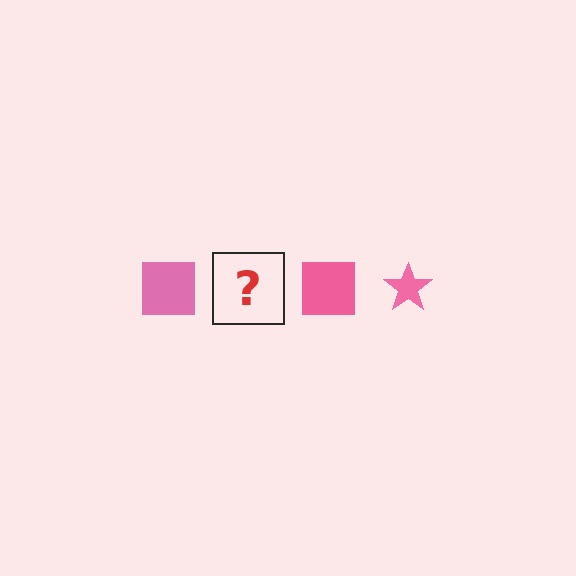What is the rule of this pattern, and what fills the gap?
The rule is that the pattern cycles through square, star shapes in pink. The gap should be filled with a pink star.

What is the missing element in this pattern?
The missing element is a pink star.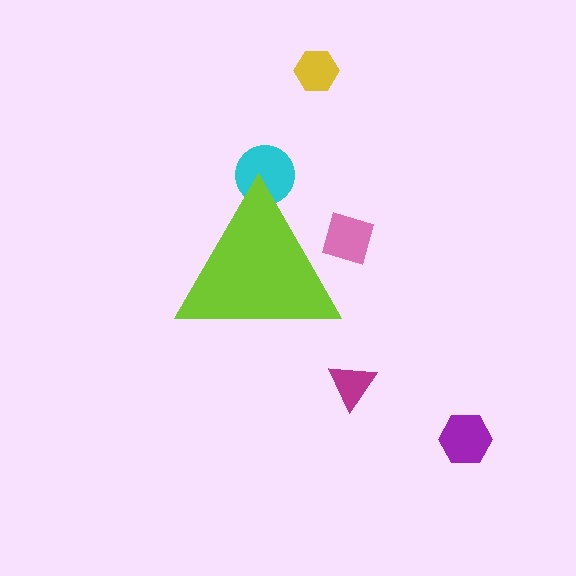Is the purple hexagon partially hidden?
No, the purple hexagon is fully visible.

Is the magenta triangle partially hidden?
No, the magenta triangle is fully visible.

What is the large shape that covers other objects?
A lime triangle.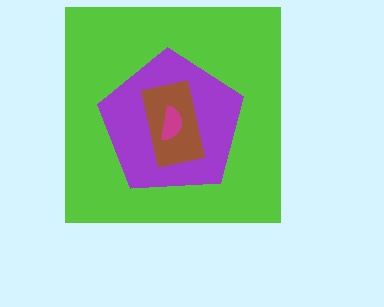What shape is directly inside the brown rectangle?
The magenta semicircle.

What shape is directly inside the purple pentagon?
The brown rectangle.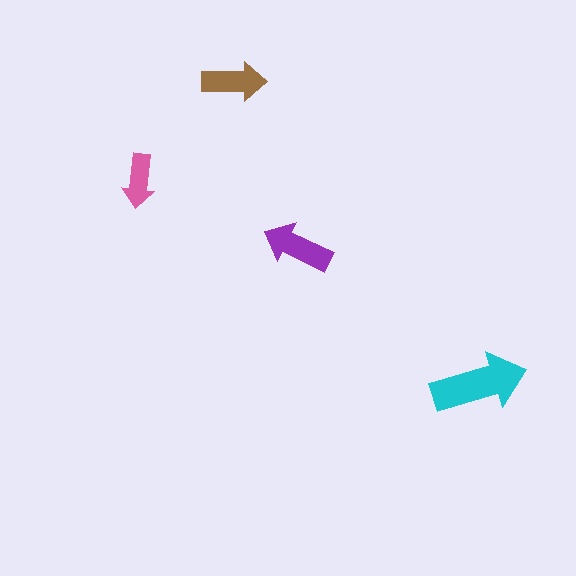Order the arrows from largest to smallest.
the cyan one, the purple one, the brown one, the pink one.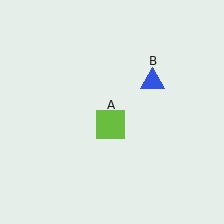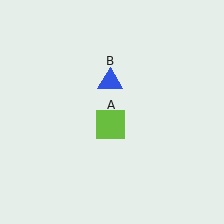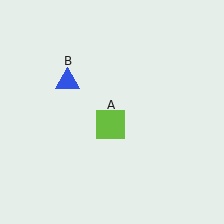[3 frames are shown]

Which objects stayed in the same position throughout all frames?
Lime square (object A) remained stationary.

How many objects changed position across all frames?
1 object changed position: blue triangle (object B).